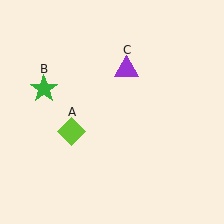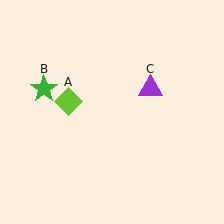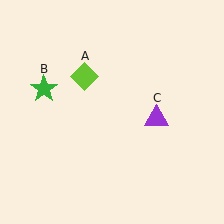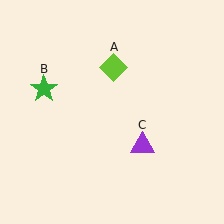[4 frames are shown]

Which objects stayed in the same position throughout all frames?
Green star (object B) remained stationary.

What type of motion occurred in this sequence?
The lime diamond (object A), purple triangle (object C) rotated clockwise around the center of the scene.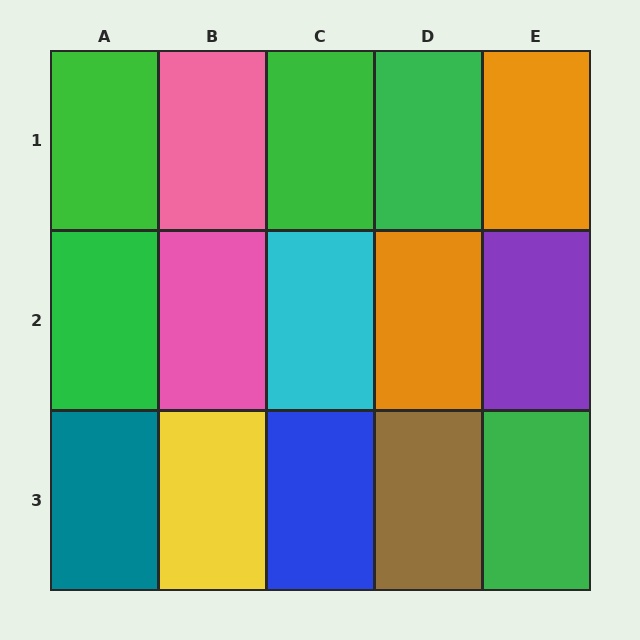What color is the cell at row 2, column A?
Green.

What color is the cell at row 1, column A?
Green.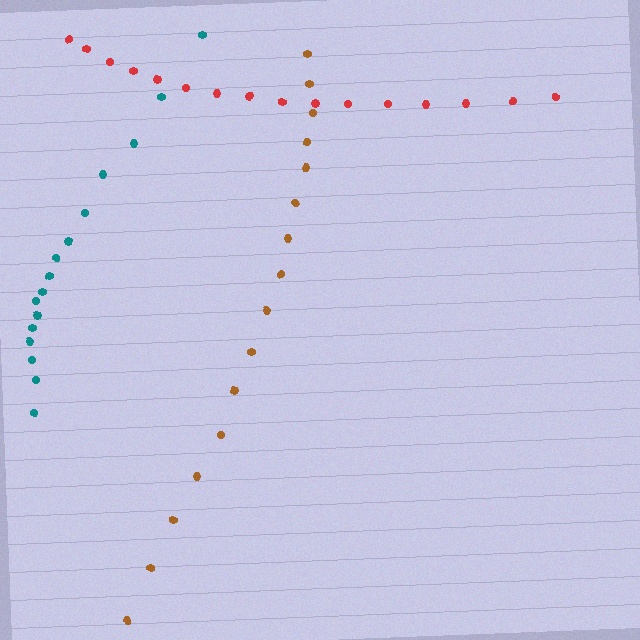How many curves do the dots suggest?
There are 3 distinct paths.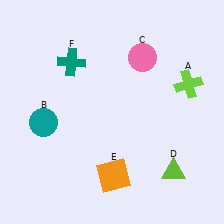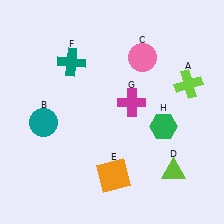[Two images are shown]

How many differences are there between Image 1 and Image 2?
There are 2 differences between the two images.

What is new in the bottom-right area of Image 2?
A green hexagon (H) was added in the bottom-right area of Image 2.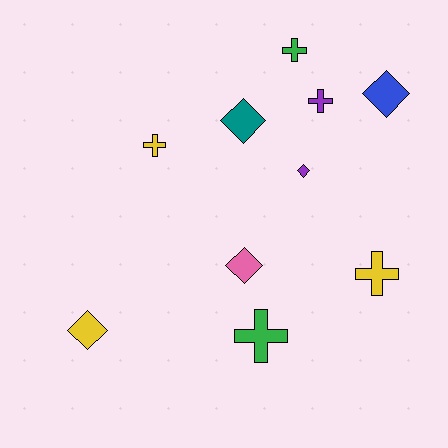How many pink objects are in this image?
There is 1 pink object.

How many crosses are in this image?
There are 5 crosses.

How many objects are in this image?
There are 10 objects.